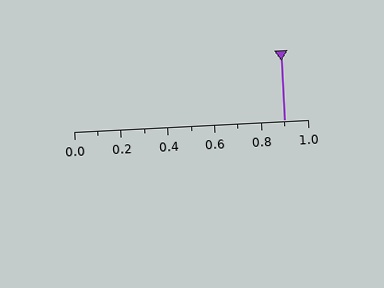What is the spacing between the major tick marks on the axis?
The major ticks are spaced 0.2 apart.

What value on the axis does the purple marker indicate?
The marker indicates approximately 0.9.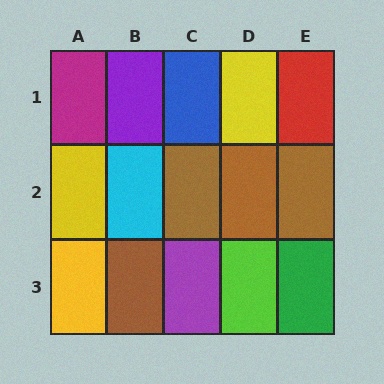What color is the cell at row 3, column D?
Lime.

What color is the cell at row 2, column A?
Yellow.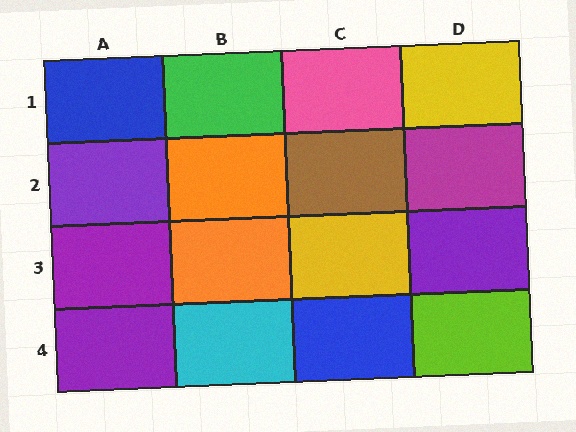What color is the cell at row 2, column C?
Brown.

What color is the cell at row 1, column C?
Pink.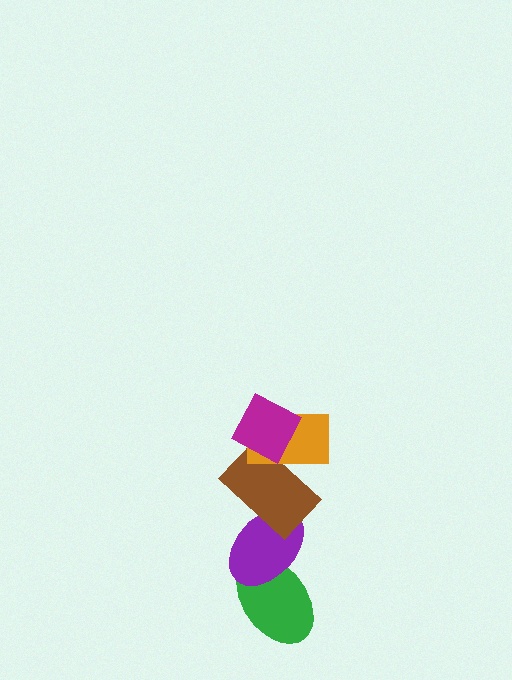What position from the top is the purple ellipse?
The purple ellipse is 4th from the top.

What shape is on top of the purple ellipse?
The brown rectangle is on top of the purple ellipse.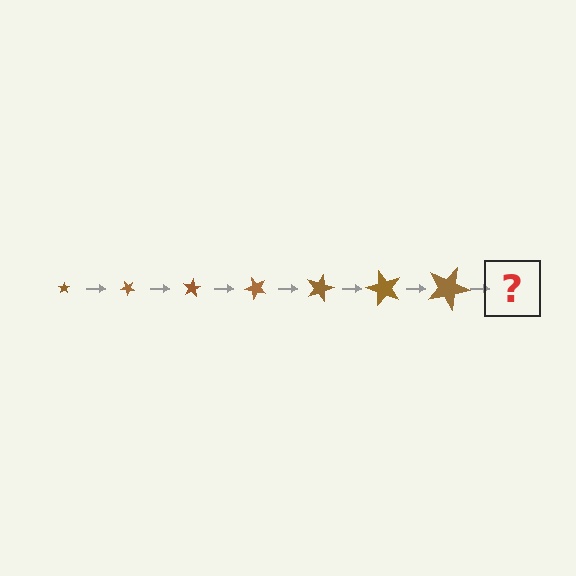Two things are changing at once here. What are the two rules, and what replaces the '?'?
The two rules are that the star grows larger each step and it rotates 40 degrees each step. The '?' should be a star, larger than the previous one and rotated 280 degrees from the start.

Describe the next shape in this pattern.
It should be a star, larger than the previous one and rotated 280 degrees from the start.